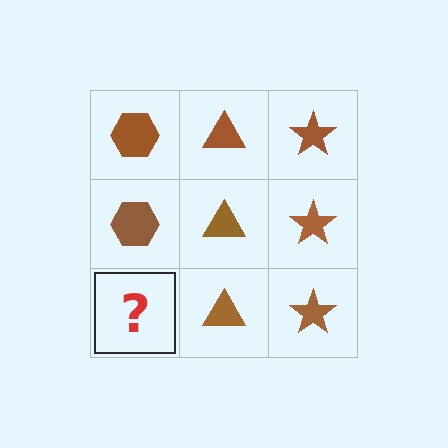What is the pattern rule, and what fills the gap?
The rule is that each column has a consistent shape. The gap should be filled with a brown hexagon.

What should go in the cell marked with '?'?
The missing cell should contain a brown hexagon.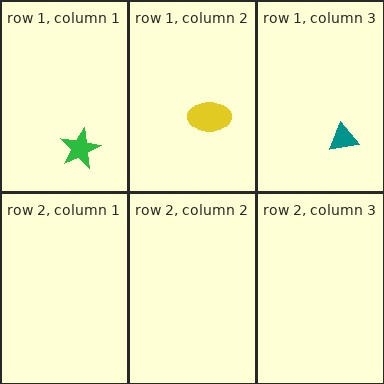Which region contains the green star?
The row 1, column 1 region.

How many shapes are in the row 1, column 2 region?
1.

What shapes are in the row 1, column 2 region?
The yellow ellipse.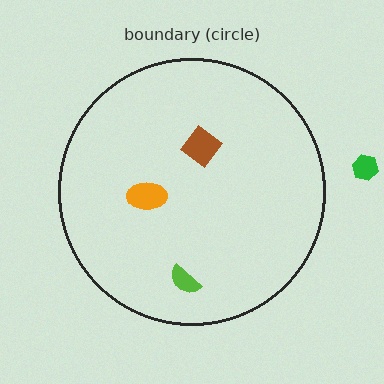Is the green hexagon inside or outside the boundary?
Outside.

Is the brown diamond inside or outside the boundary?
Inside.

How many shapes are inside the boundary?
3 inside, 1 outside.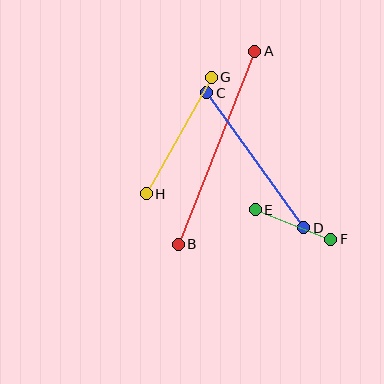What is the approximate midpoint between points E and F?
The midpoint is at approximately (293, 225) pixels.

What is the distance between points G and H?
The distance is approximately 133 pixels.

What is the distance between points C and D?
The distance is approximately 166 pixels.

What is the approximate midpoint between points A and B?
The midpoint is at approximately (216, 148) pixels.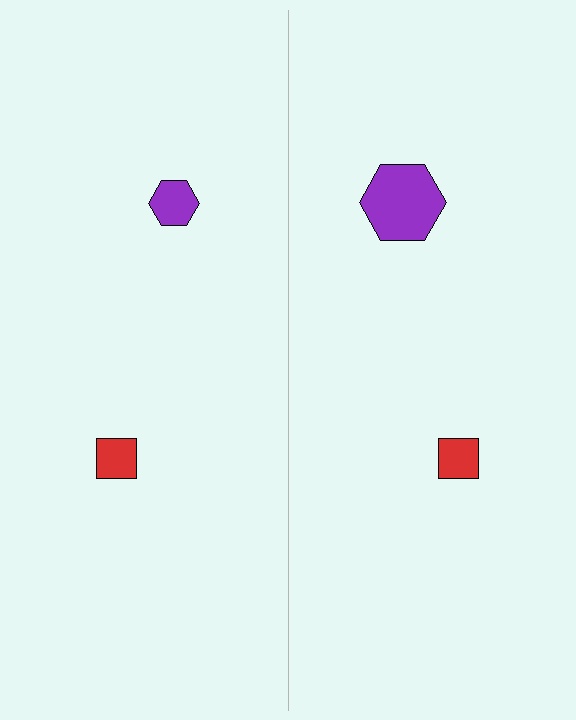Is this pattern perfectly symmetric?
No, the pattern is not perfectly symmetric. The purple hexagon on the right side has a different size than its mirror counterpart.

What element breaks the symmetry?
The purple hexagon on the right side has a different size than its mirror counterpart.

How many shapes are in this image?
There are 4 shapes in this image.